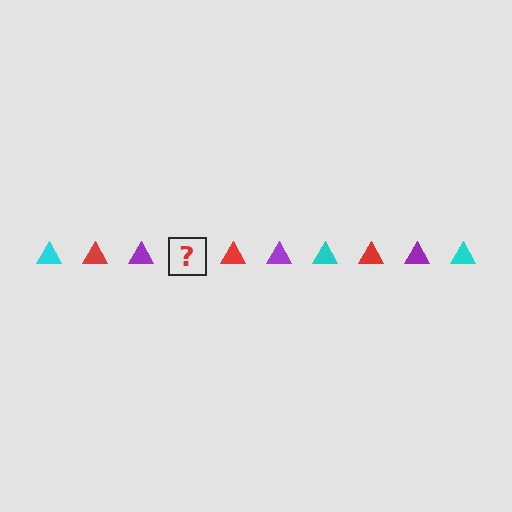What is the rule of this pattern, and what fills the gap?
The rule is that the pattern cycles through cyan, red, purple triangles. The gap should be filled with a cyan triangle.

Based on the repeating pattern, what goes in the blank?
The blank should be a cyan triangle.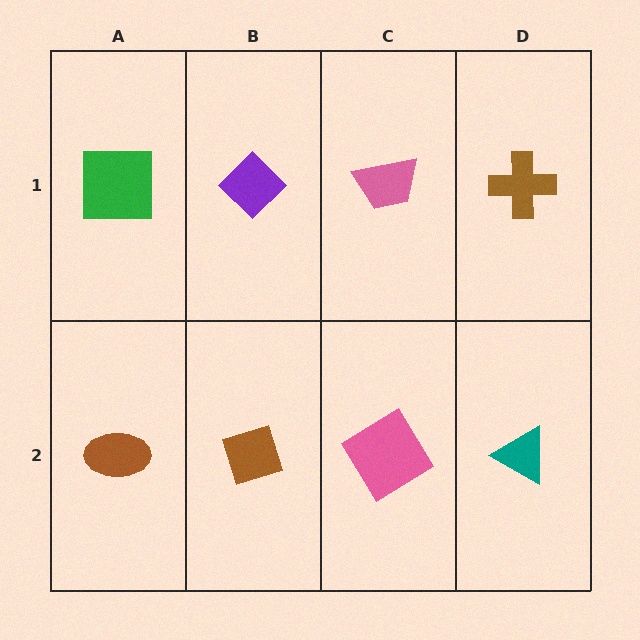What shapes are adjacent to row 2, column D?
A brown cross (row 1, column D), a pink diamond (row 2, column C).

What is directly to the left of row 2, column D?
A pink diamond.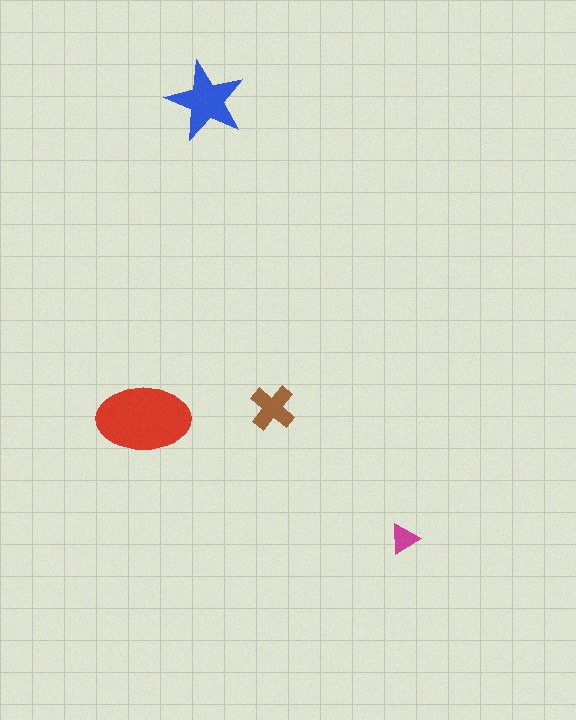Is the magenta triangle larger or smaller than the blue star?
Smaller.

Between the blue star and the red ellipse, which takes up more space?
The red ellipse.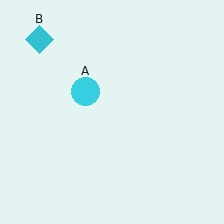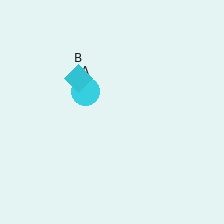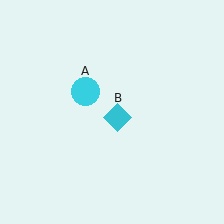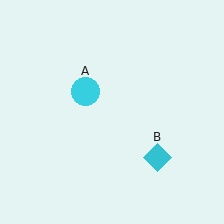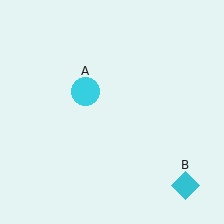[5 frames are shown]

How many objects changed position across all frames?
1 object changed position: cyan diamond (object B).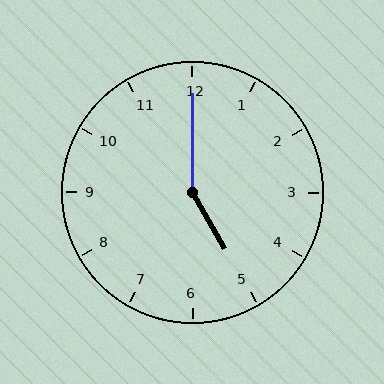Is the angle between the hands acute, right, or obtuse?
It is obtuse.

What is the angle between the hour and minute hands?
Approximately 150 degrees.